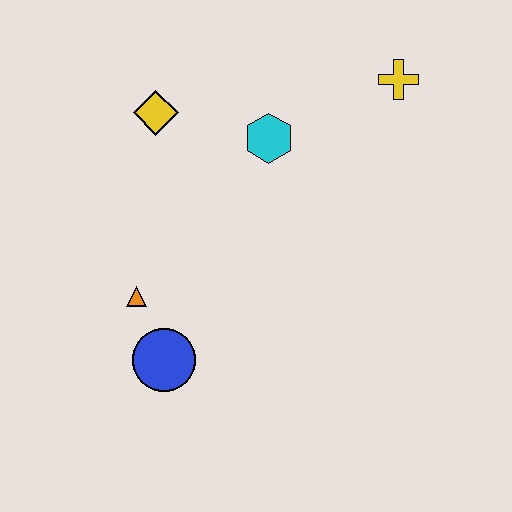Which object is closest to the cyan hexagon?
The yellow diamond is closest to the cyan hexagon.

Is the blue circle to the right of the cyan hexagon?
No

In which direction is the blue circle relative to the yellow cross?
The blue circle is below the yellow cross.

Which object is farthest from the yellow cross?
The blue circle is farthest from the yellow cross.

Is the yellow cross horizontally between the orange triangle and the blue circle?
No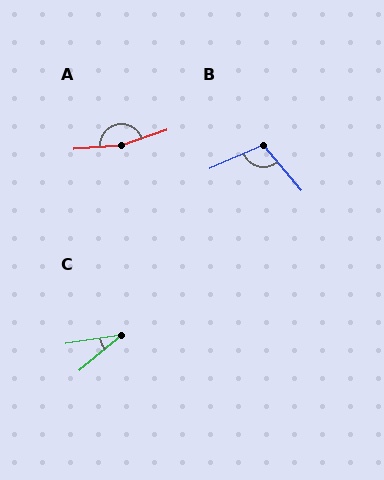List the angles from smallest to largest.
C (31°), B (106°), A (166°).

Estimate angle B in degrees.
Approximately 106 degrees.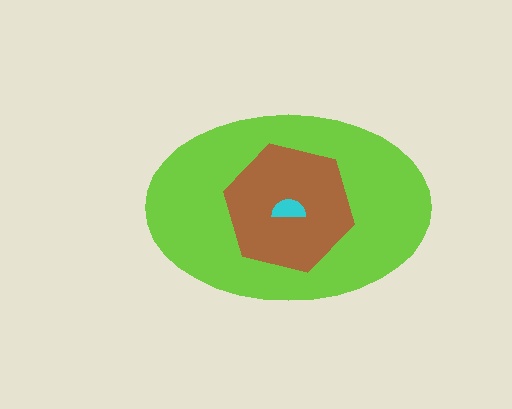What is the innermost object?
The cyan semicircle.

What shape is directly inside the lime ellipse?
The brown hexagon.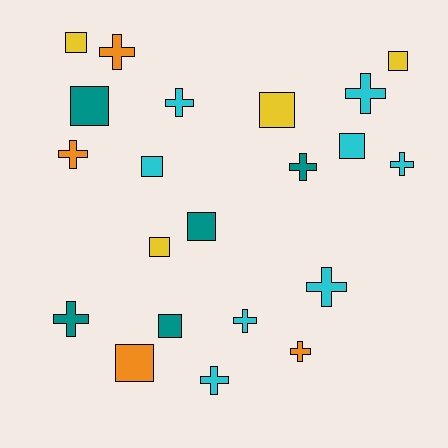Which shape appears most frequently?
Cross, with 11 objects.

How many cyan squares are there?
There are 2 cyan squares.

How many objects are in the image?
There are 21 objects.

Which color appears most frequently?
Cyan, with 8 objects.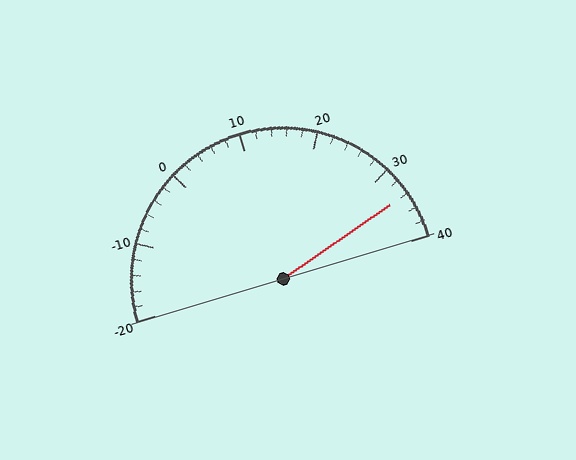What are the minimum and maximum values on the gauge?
The gauge ranges from -20 to 40.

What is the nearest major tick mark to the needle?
The nearest major tick mark is 30.